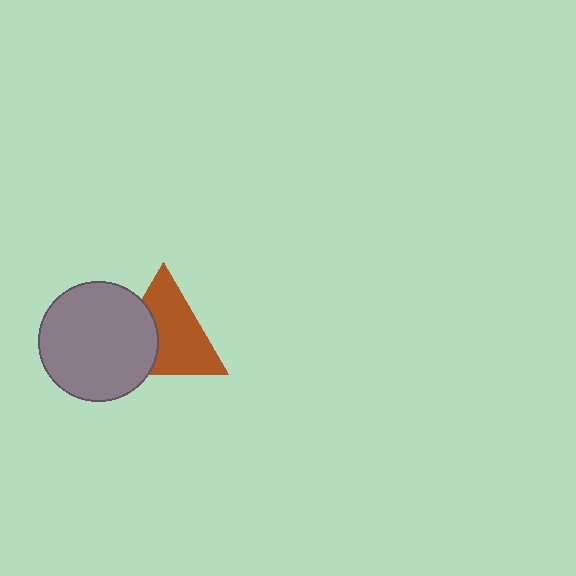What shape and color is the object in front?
The object in front is a gray circle.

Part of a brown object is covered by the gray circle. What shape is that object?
It is a triangle.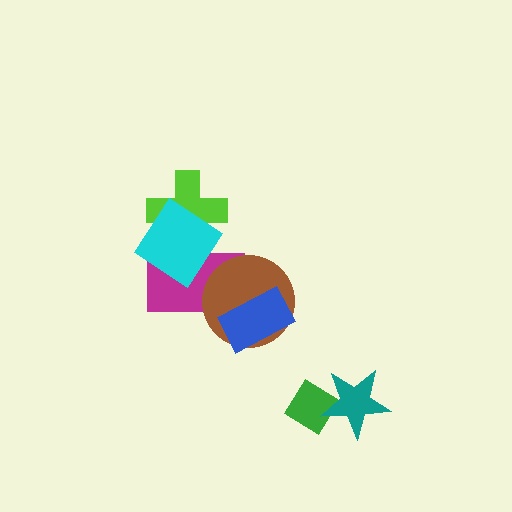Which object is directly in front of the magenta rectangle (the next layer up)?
The lime cross is directly in front of the magenta rectangle.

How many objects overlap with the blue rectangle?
2 objects overlap with the blue rectangle.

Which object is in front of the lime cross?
The cyan diamond is in front of the lime cross.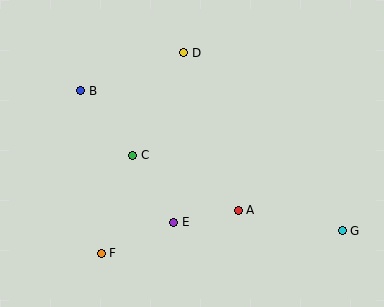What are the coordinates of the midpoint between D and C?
The midpoint between D and C is at (158, 104).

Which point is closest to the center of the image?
Point C at (133, 155) is closest to the center.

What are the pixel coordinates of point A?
Point A is at (238, 210).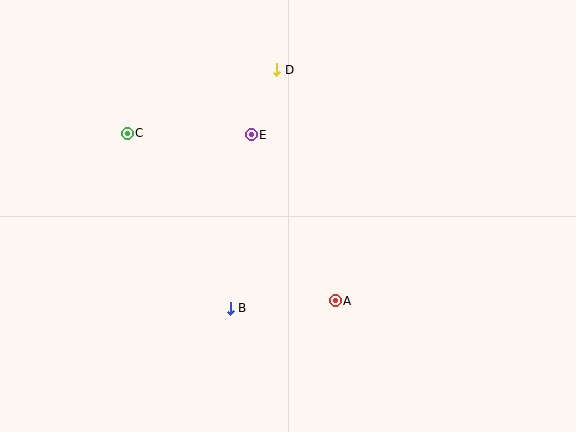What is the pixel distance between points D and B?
The distance between D and B is 243 pixels.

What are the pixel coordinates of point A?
Point A is at (335, 301).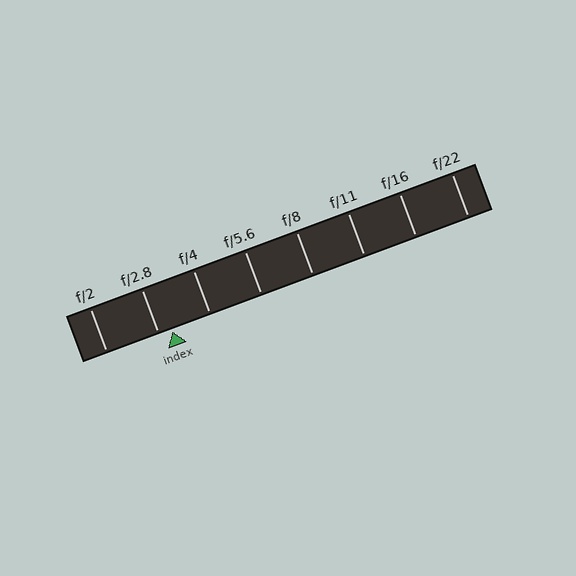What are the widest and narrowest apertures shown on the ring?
The widest aperture shown is f/2 and the narrowest is f/22.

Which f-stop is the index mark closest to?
The index mark is closest to f/2.8.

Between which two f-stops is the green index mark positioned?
The index mark is between f/2.8 and f/4.